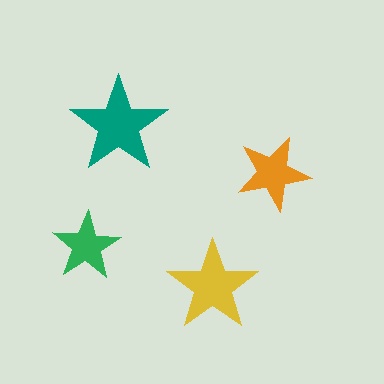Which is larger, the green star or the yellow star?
The yellow one.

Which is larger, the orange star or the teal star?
The teal one.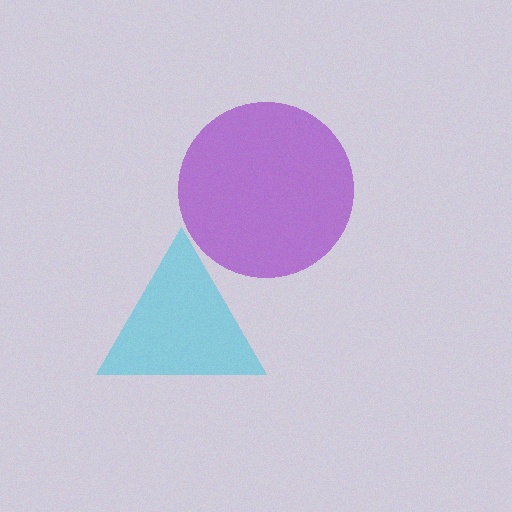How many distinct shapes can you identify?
There are 2 distinct shapes: a purple circle, a cyan triangle.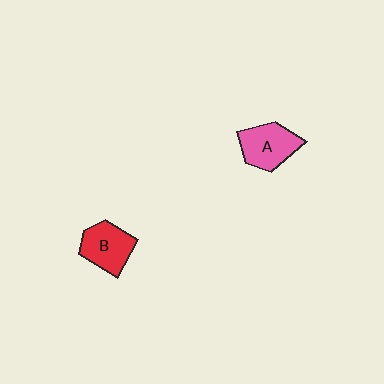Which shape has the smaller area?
Shape B (red).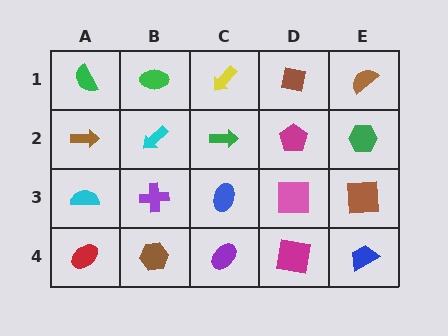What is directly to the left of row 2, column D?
A green arrow.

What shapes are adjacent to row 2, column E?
A brown semicircle (row 1, column E), a brown square (row 3, column E), a magenta pentagon (row 2, column D).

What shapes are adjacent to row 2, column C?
A yellow arrow (row 1, column C), a blue ellipse (row 3, column C), a cyan arrow (row 2, column B), a magenta pentagon (row 2, column D).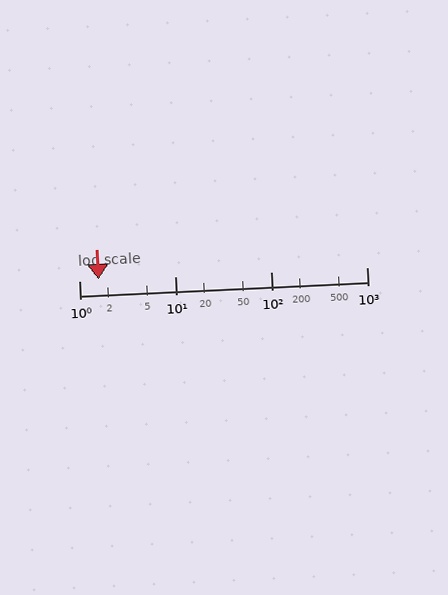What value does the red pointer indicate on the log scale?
The pointer indicates approximately 1.6.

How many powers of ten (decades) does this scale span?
The scale spans 3 decades, from 1 to 1000.